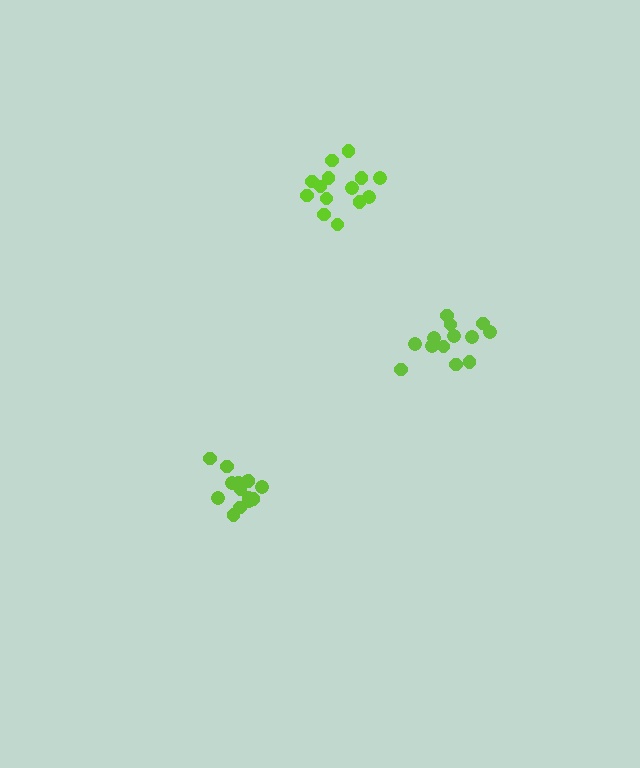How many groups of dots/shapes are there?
There are 3 groups.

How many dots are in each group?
Group 1: 14 dots, Group 2: 14 dots, Group 3: 13 dots (41 total).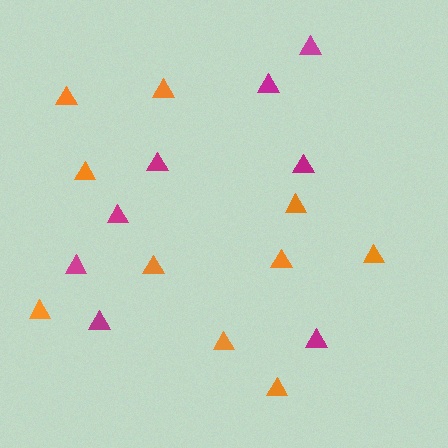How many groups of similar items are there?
There are 2 groups: one group of orange triangles (10) and one group of magenta triangles (8).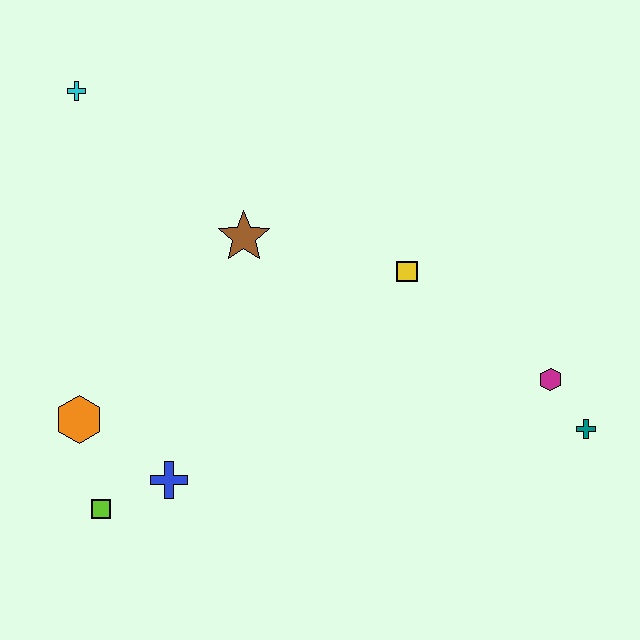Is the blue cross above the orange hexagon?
No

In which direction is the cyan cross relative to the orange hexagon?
The cyan cross is above the orange hexagon.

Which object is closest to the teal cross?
The magenta hexagon is closest to the teal cross.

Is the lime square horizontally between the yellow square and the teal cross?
No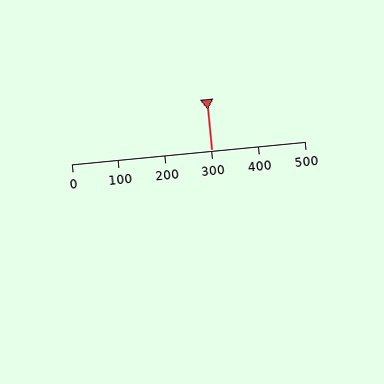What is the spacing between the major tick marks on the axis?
The major ticks are spaced 100 apart.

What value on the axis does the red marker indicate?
The marker indicates approximately 300.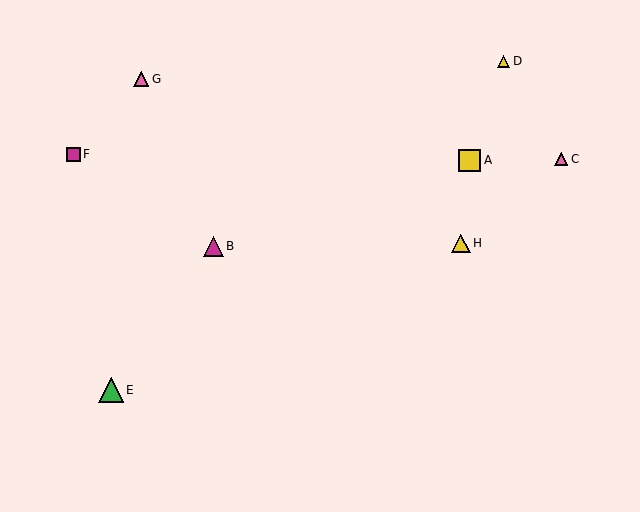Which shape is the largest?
The green triangle (labeled E) is the largest.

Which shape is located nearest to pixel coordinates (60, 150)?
The magenta square (labeled F) at (73, 154) is nearest to that location.